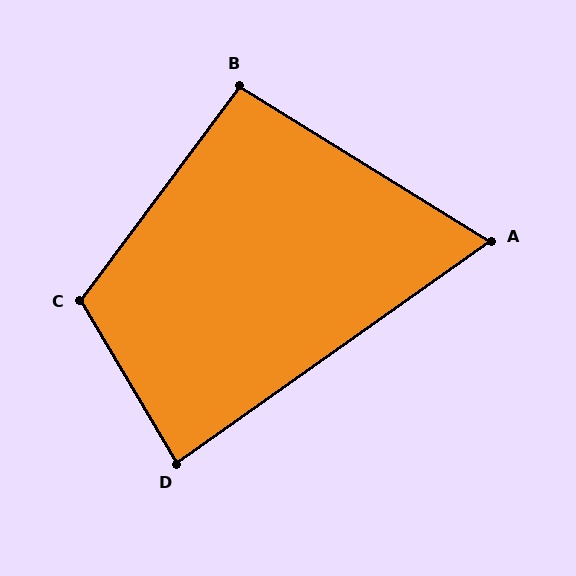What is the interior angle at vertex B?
Approximately 95 degrees (approximately right).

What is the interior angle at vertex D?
Approximately 85 degrees (approximately right).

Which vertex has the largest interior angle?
C, at approximately 113 degrees.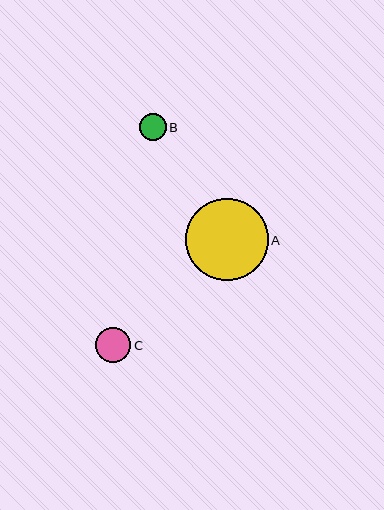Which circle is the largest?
Circle A is the largest with a size of approximately 83 pixels.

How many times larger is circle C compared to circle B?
Circle C is approximately 1.3 times the size of circle B.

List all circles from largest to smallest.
From largest to smallest: A, C, B.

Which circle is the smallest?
Circle B is the smallest with a size of approximately 27 pixels.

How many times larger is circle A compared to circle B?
Circle A is approximately 3.1 times the size of circle B.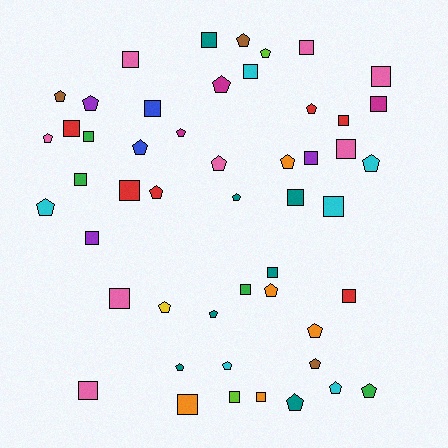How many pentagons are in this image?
There are 25 pentagons.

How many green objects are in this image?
There are 4 green objects.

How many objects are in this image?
There are 50 objects.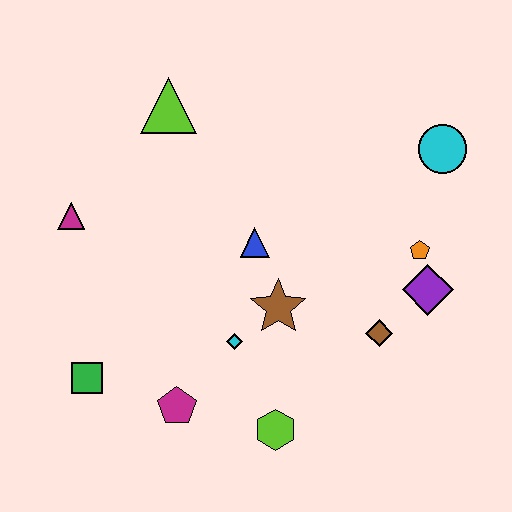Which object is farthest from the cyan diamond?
The cyan circle is farthest from the cyan diamond.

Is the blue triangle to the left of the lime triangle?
No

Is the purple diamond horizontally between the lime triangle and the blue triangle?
No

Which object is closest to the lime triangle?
The magenta triangle is closest to the lime triangle.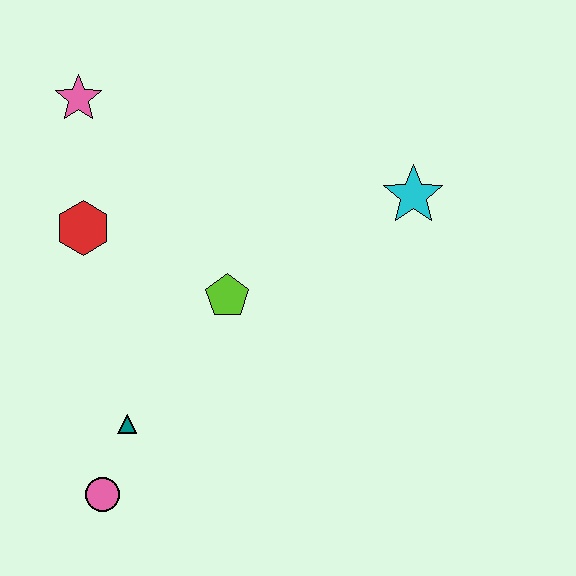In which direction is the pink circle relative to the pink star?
The pink circle is below the pink star.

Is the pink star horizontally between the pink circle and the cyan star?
No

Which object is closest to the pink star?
The red hexagon is closest to the pink star.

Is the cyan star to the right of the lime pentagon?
Yes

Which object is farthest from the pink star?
The pink circle is farthest from the pink star.